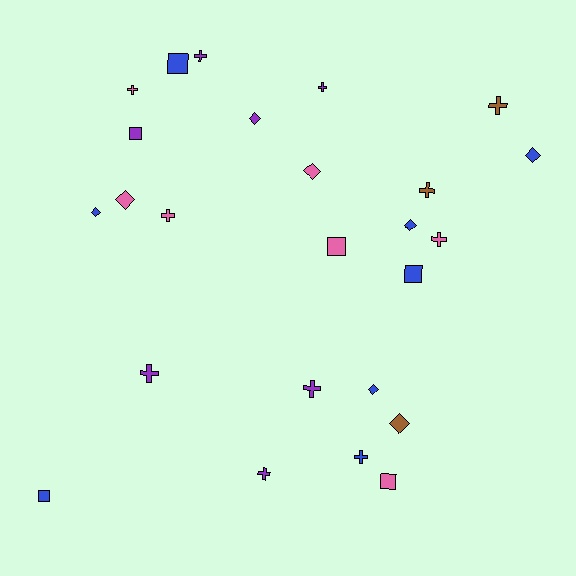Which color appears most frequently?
Blue, with 8 objects.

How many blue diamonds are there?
There are 4 blue diamonds.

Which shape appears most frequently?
Cross, with 11 objects.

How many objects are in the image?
There are 25 objects.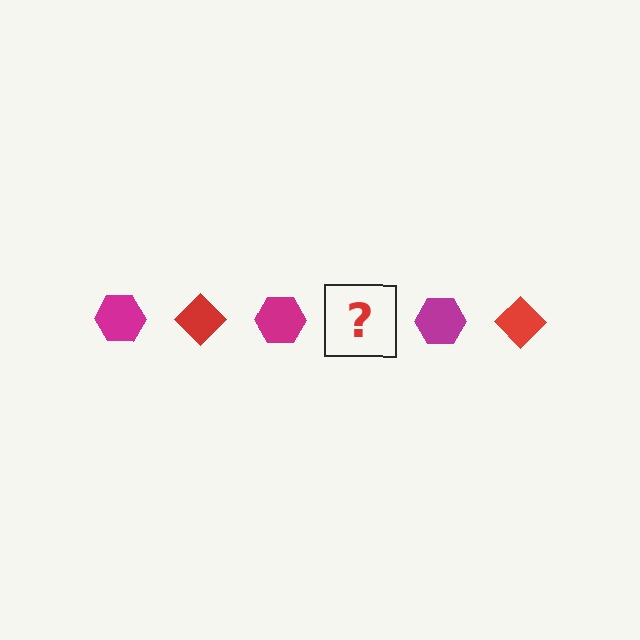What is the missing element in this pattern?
The missing element is a red diamond.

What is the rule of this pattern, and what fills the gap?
The rule is that the pattern alternates between magenta hexagon and red diamond. The gap should be filled with a red diamond.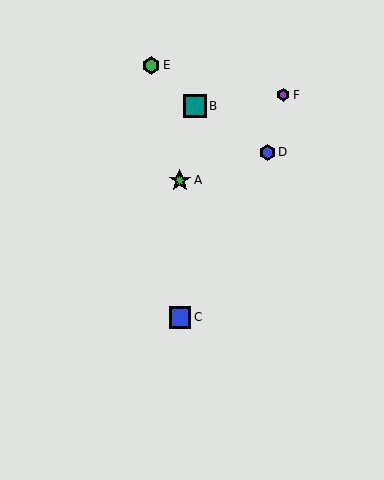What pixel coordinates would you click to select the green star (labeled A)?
Click at (180, 180) to select the green star A.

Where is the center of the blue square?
The center of the blue square is at (180, 317).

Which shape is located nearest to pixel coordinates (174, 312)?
The blue square (labeled C) at (180, 317) is nearest to that location.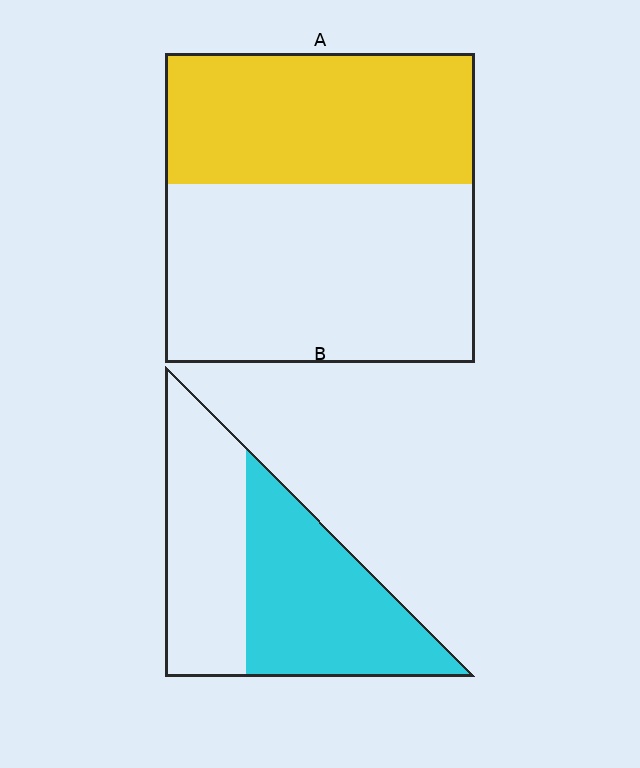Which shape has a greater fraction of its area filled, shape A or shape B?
Shape B.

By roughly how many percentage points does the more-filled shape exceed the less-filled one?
By roughly 10 percentage points (B over A).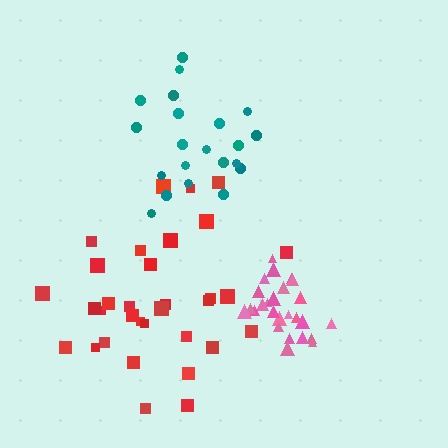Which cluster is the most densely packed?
Pink.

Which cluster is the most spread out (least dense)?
Red.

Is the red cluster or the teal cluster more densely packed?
Teal.